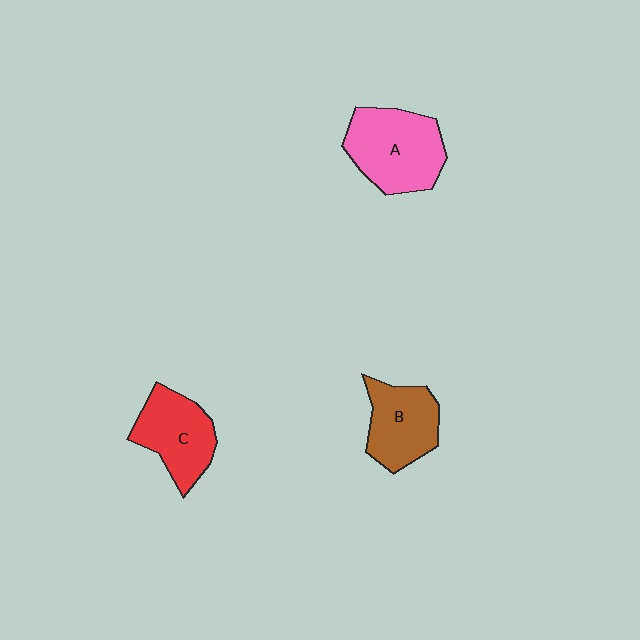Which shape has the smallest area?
Shape B (brown).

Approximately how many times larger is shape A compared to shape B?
Approximately 1.3 times.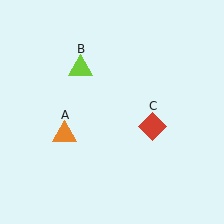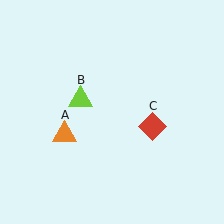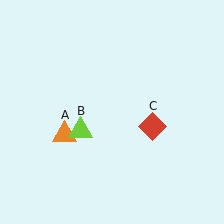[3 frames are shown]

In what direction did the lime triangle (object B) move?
The lime triangle (object B) moved down.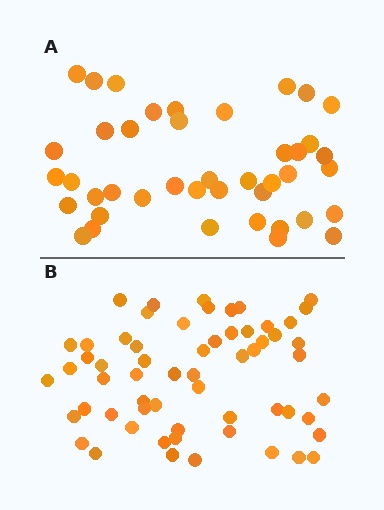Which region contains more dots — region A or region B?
Region B (the bottom region) has more dots.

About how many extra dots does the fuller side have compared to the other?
Region B has approximately 20 more dots than region A.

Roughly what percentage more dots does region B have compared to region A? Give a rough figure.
About 45% more.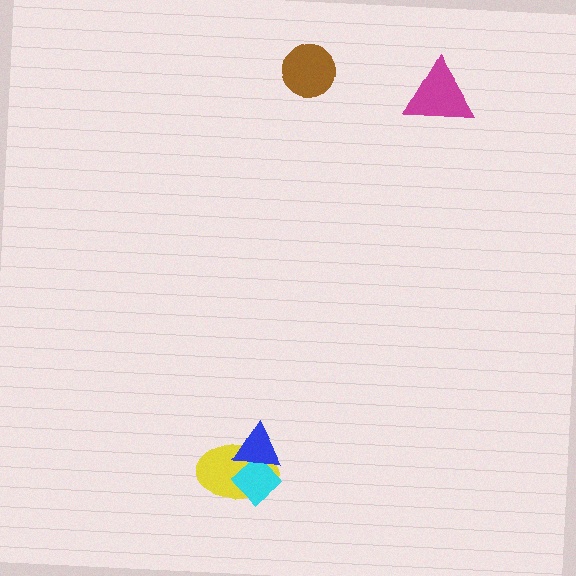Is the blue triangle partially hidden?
No, no other shape covers it.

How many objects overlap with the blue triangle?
2 objects overlap with the blue triangle.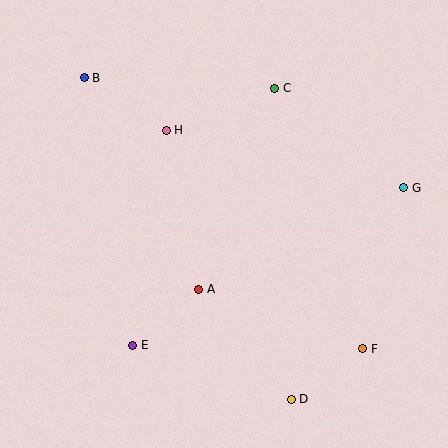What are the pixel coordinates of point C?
Point C is at (275, 88).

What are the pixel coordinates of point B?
Point B is at (84, 78).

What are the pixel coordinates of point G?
Point G is at (404, 188).